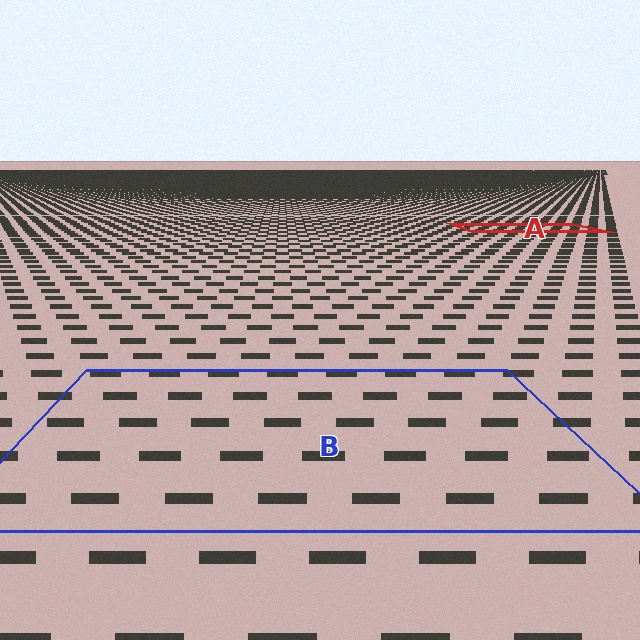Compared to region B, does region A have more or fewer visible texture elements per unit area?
Region A has more texture elements per unit area — they are packed more densely because it is farther away.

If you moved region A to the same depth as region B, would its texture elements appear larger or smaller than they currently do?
They would appear larger. At a closer depth, the same texture elements are projected at a bigger on-screen size.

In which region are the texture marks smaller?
The texture marks are smaller in region A, because it is farther away.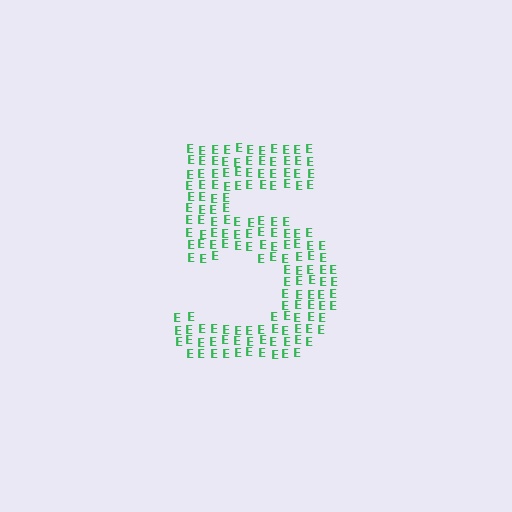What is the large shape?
The large shape is the digit 5.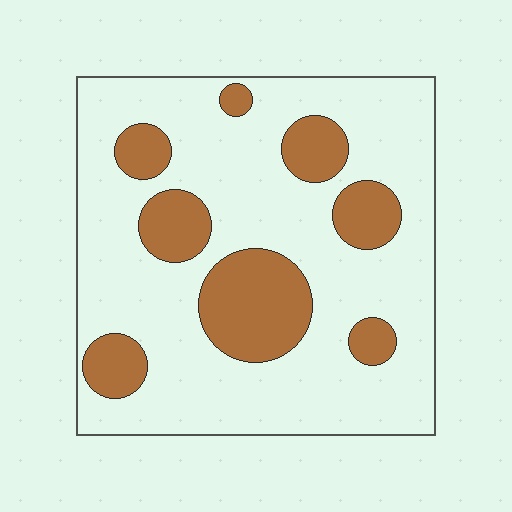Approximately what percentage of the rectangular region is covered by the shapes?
Approximately 25%.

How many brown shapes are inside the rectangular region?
8.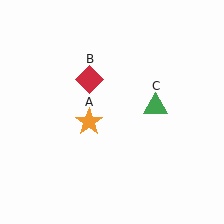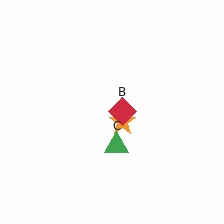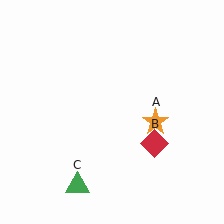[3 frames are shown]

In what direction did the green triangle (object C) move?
The green triangle (object C) moved down and to the left.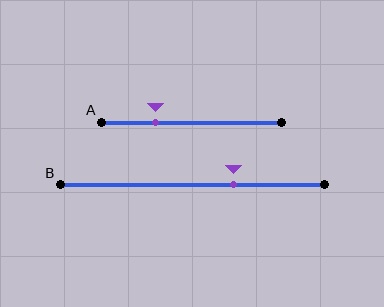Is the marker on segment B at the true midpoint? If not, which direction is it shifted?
No, the marker on segment B is shifted to the right by about 16% of the segment length.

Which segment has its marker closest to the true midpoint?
Segment B has its marker closest to the true midpoint.